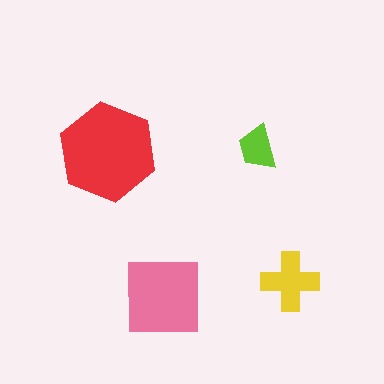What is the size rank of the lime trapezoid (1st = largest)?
4th.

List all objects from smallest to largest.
The lime trapezoid, the yellow cross, the pink square, the red hexagon.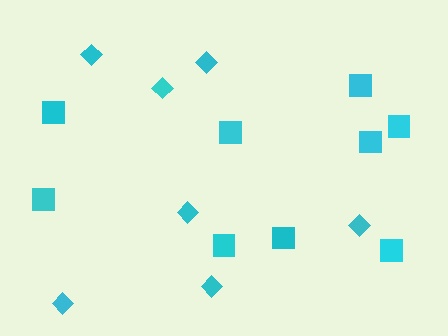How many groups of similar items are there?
There are 2 groups: one group of diamonds (7) and one group of squares (9).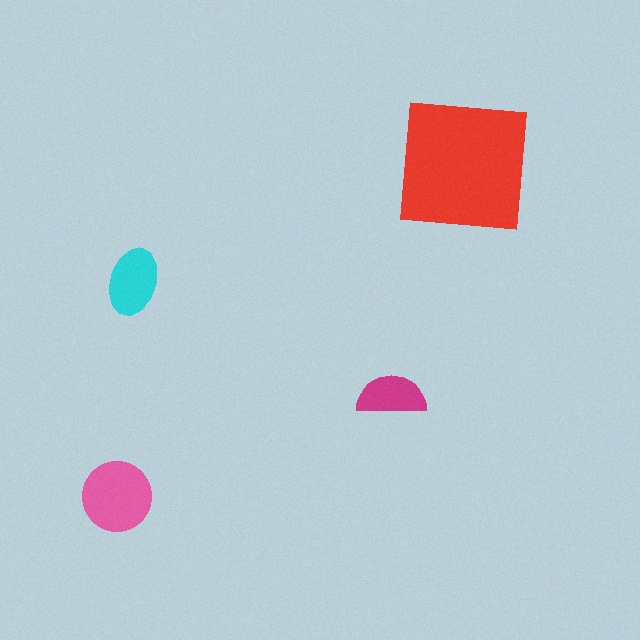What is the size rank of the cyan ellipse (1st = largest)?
3rd.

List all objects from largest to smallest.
The red square, the pink circle, the cyan ellipse, the magenta semicircle.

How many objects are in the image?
There are 4 objects in the image.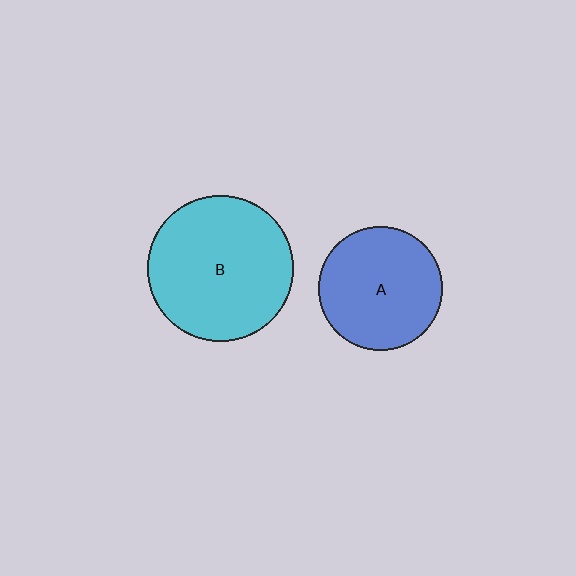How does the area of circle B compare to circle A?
Approximately 1.4 times.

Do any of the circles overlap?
No, none of the circles overlap.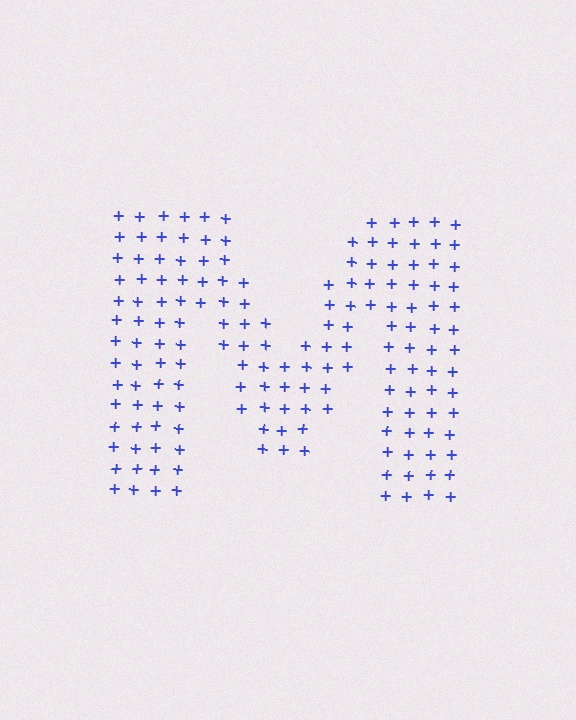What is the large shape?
The large shape is the letter M.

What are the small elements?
The small elements are plus signs.